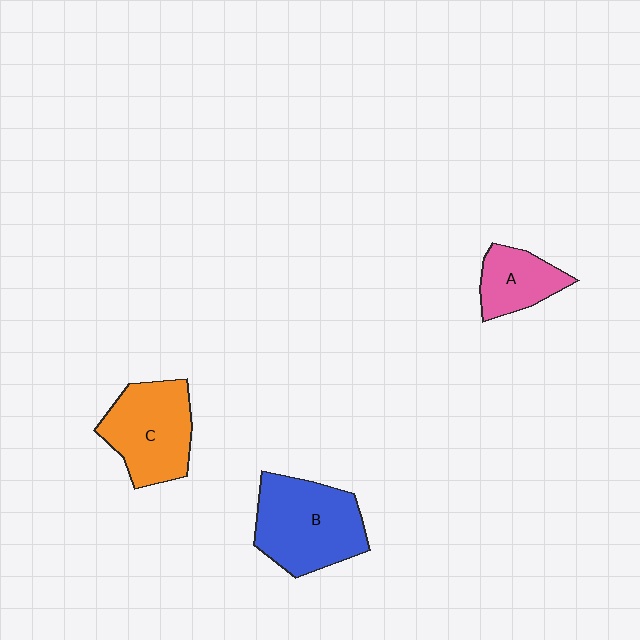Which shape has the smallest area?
Shape A (pink).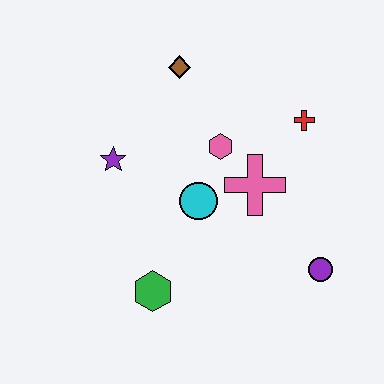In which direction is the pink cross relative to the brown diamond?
The pink cross is below the brown diamond.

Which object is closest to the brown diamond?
The pink hexagon is closest to the brown diamond.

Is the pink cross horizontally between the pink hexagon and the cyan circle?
No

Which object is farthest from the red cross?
The green hexagon is farthest from the red cross.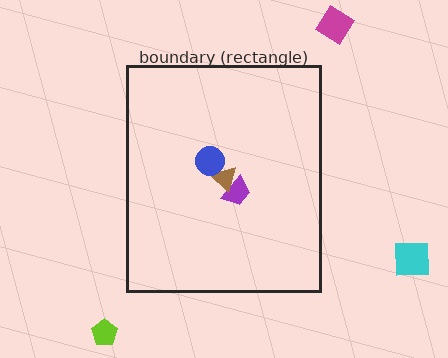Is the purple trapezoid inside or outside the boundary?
Inside.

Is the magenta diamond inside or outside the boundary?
Outside.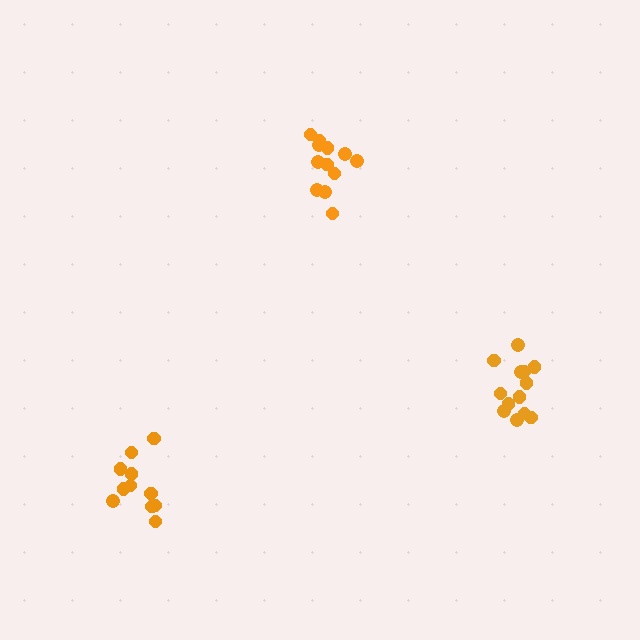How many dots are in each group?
Group 1: 11 dots, Group 2: 13 dots, Group 3: 12 dots (36 total).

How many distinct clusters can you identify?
There are 3 distinct clusters.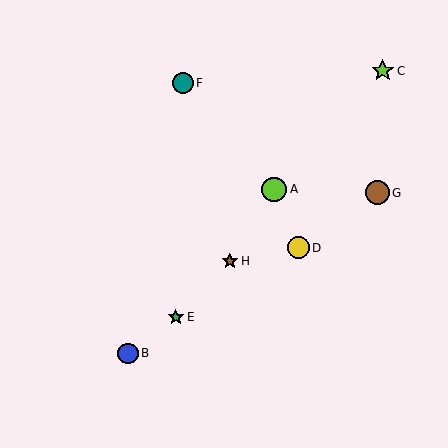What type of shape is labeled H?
Shape H is a brown star.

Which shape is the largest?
The lime circle (labeled A) is the largest.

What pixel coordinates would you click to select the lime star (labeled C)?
Click at (383, 71) to select the lime star C.